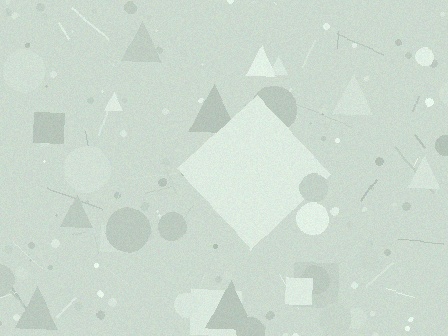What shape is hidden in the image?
A diamond is hidden in the image.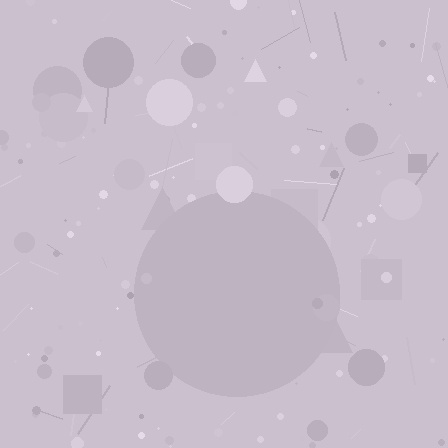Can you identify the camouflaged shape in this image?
The camouflaged shape is a circle.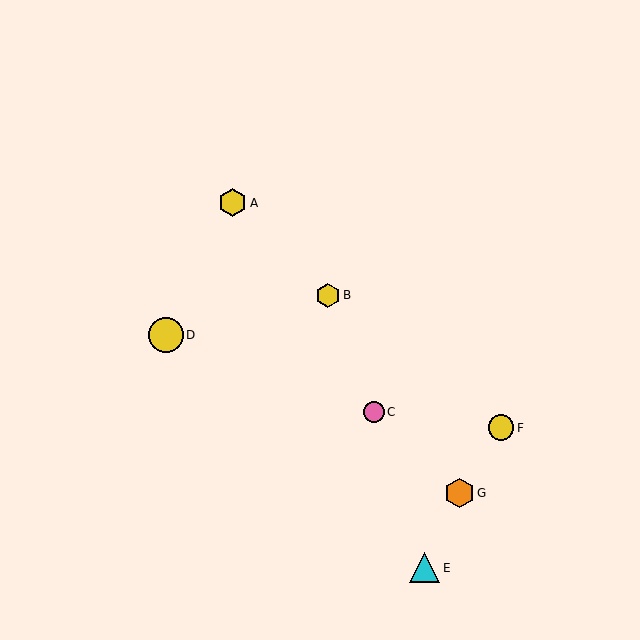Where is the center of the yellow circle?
The center of the yellow circle is at (166, 335).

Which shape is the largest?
The yellow circle (labeled D) is the largest.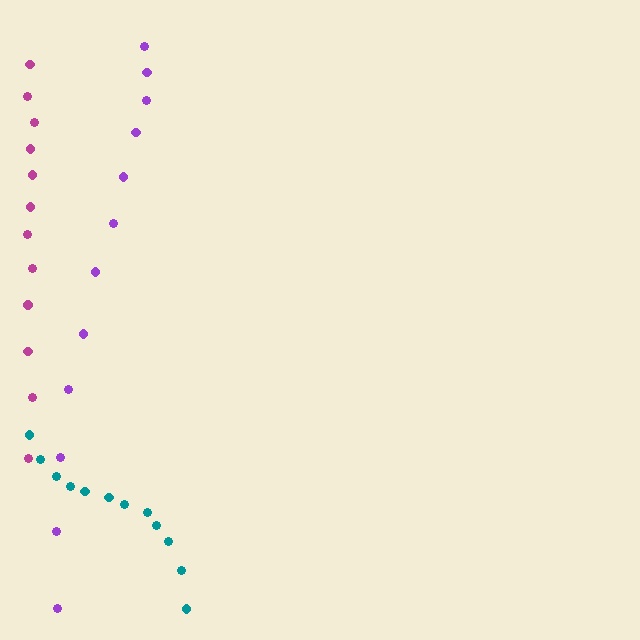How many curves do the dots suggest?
There are 3 distinct paths.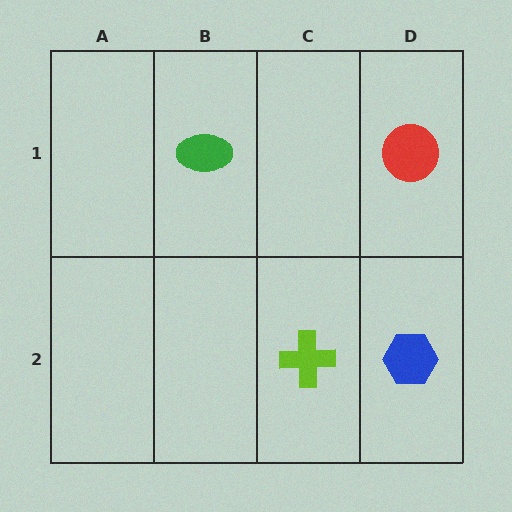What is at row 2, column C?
A lime cross.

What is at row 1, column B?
A green ellipse.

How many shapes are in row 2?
2 shapes.